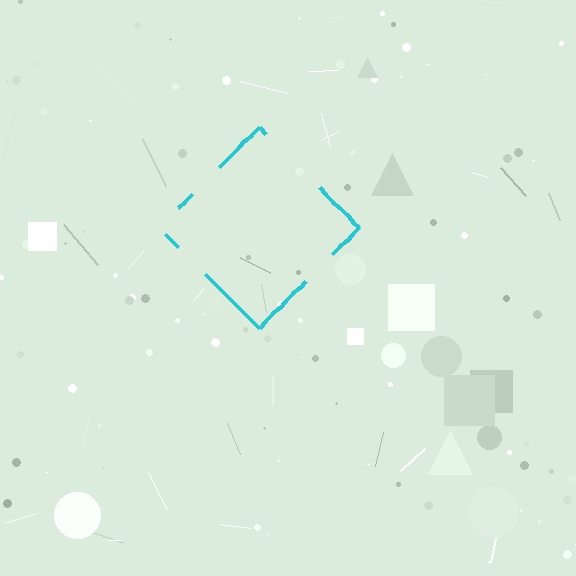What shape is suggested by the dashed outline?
The dashed outline suggests a diamond.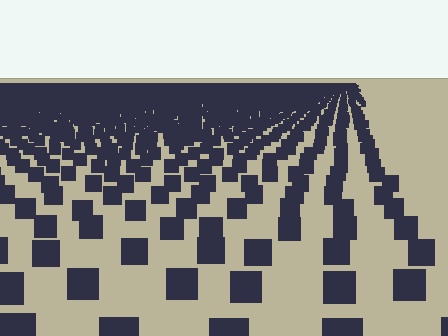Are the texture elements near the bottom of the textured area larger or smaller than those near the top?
Larger. Near the bottom, elements are closer to the viewer and appear at a bigger on-screen size.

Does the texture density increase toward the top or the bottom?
Density increases toward the top.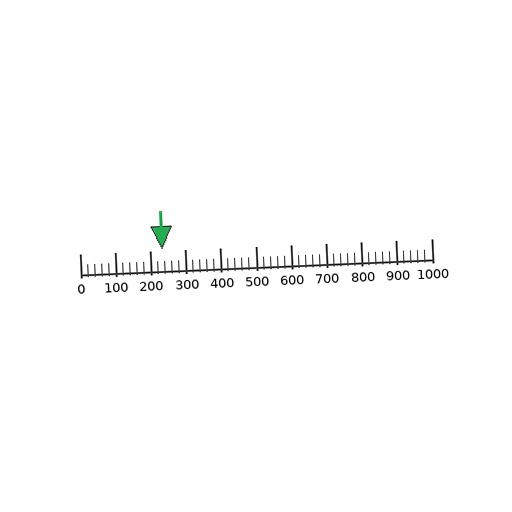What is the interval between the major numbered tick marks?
The major tick marks are spaced 100 units apart.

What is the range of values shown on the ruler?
The ruler shows values from 0 to 1000.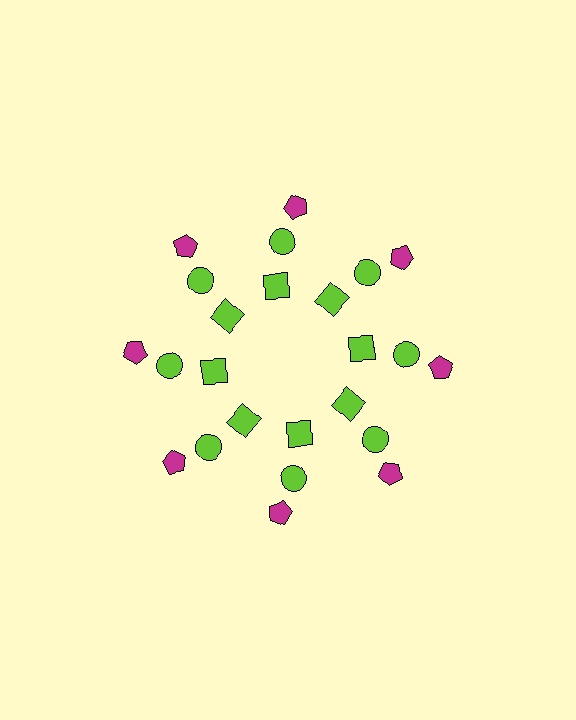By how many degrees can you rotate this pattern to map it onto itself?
The pattern maps onto itself every 45 degrees of rotation.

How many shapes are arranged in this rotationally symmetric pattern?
There are 24 shapes, arranged in 8 groups of 3.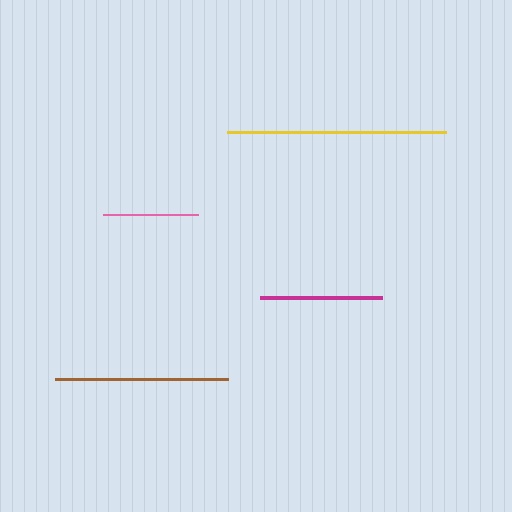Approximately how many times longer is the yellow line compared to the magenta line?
The yellow line is approximately 1.8 times the length of the magenta line.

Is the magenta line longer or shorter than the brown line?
The brown line is longer than the magenta line.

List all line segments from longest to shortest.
From longest to shortest: yellow, brown, magenta, pink.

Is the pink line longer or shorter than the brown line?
The brown line is longer than the pink line.